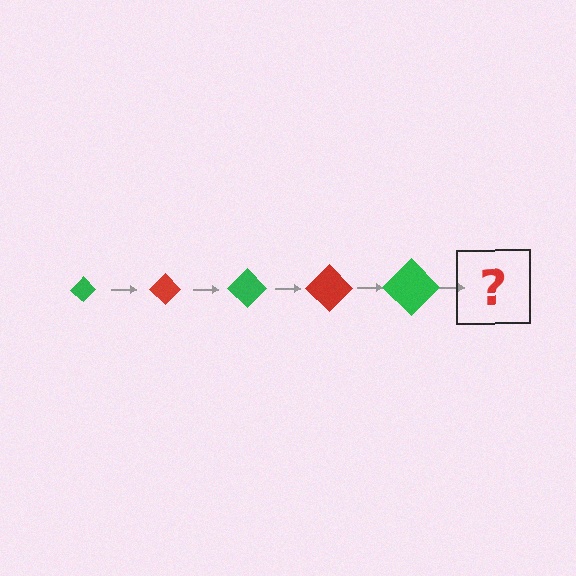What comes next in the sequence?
The next element should be a red diamond, larger than the previous one.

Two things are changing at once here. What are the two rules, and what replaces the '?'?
The two rules are that the diamond grows larger each step and the color cycles through green and red. The '?' should be a red diamond, larger than the previous one.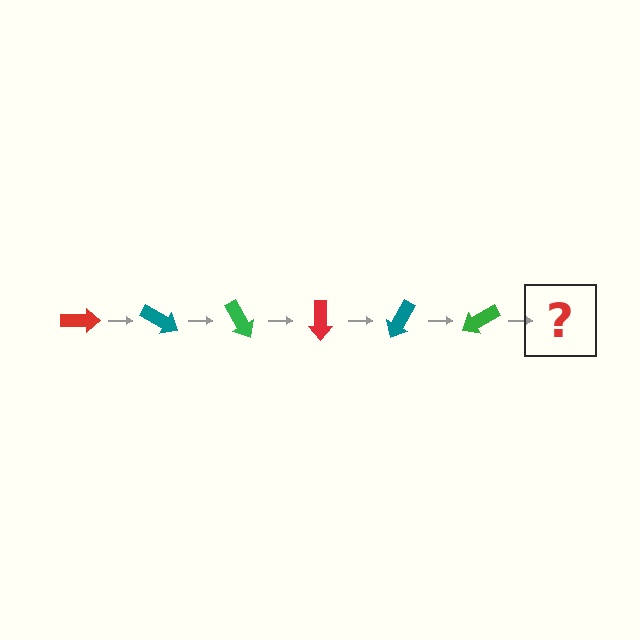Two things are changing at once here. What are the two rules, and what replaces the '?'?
The two rules are that it rotates 30 degrees each step and the color cycles through red, teal, and green. The '?' should be a red arrow, rotated 180 degrees from the start.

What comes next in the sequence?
The next element should be a red arrow, rotated 180 degrees from the start.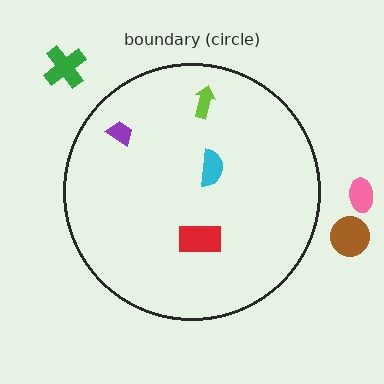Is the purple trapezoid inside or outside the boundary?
Inside.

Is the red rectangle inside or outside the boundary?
Inside.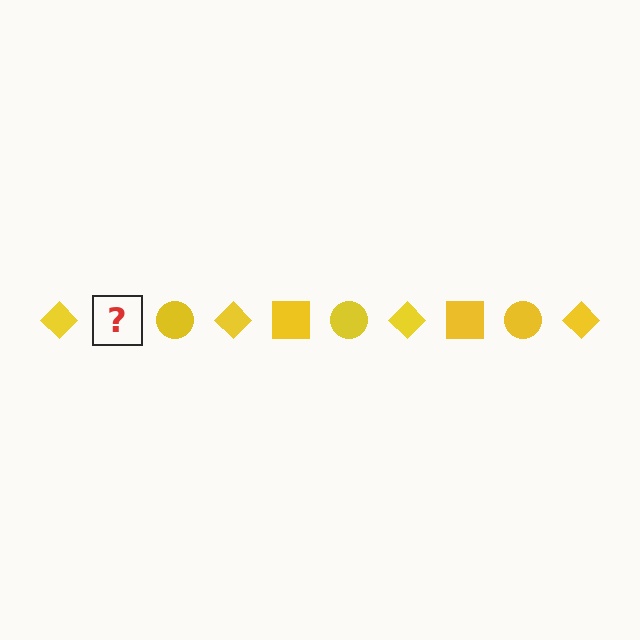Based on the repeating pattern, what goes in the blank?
The blank should be a yellow square.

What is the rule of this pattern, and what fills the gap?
The rule is that the pattern cycles through diamond, square, circle shapes in yellow. The gap should be filled with a yellow square.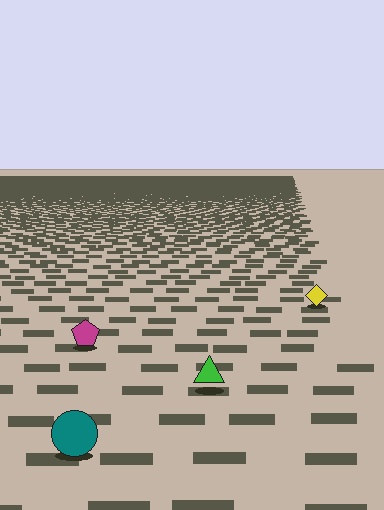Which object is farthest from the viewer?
The yellow diamond is farthest from the viewer. It appears smaller and the ground texture around it is denser.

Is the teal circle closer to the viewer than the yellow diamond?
Yes. The teal circle is closer — you can tell from the texture gradient: the ground texture is coarser near it.